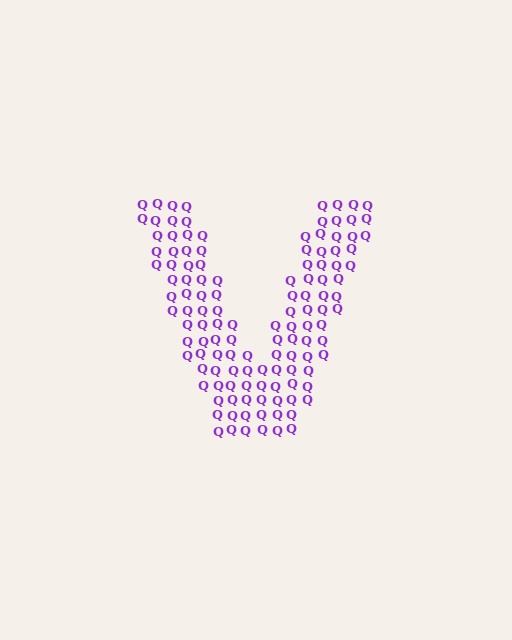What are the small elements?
The small elements are letter Q's.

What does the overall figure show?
The overall figure shows the letter V.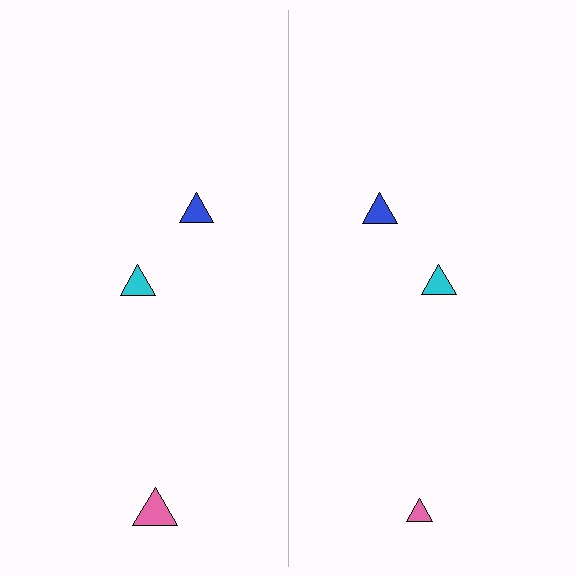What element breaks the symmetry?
The pink triangle on the right side has a different size than its mirror counterpart.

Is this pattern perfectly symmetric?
No, the pattern is not perfectly symmetric. The pink triangle on the right side has a different size than its mirror counterpart.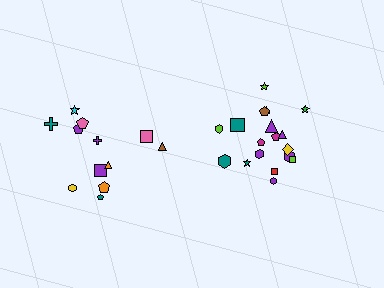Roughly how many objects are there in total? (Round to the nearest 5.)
Roughly 30 objects in total.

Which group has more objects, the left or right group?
The right group.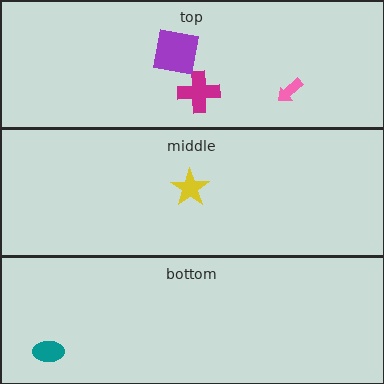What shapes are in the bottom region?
The teal ellipse.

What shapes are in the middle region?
The yellow star.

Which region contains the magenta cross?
The top region.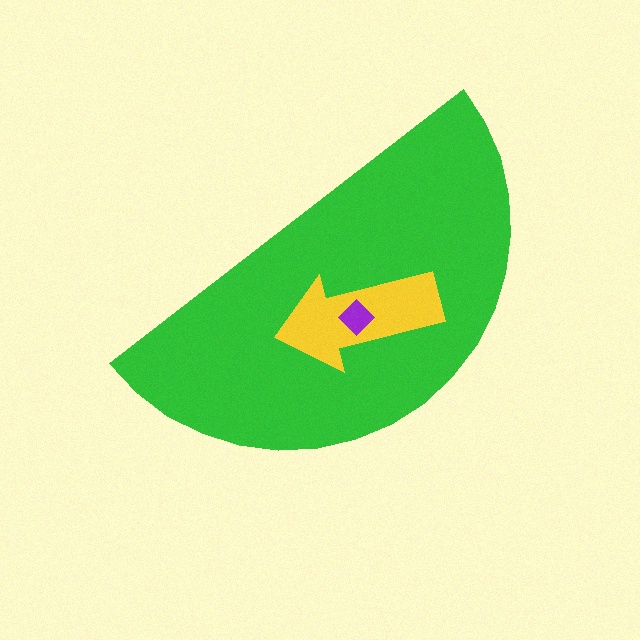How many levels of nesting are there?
3.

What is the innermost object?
The purple diamond.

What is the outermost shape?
The green semicircle.